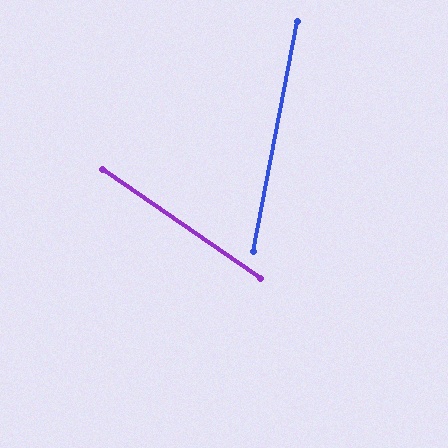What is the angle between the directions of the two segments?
Approximately 66 degrees.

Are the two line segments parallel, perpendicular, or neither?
Neither parallel nor perpendicular — they differ by about 66°.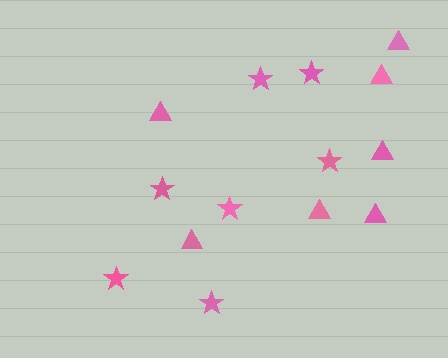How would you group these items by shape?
There are 2 groups: one group of stars (7) and one group of triangles (7).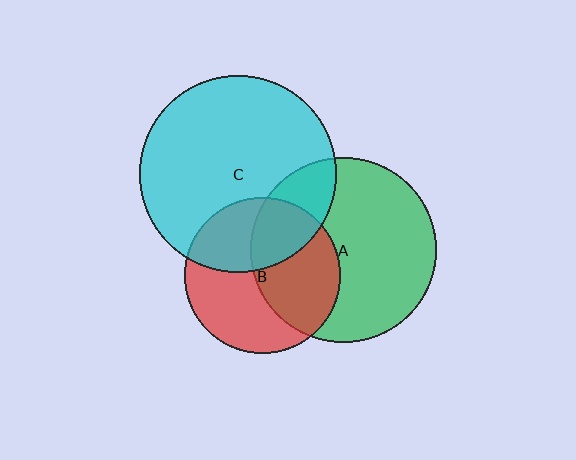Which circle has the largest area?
Circle C (cyan).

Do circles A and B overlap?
Yes.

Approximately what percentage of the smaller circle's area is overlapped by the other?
Approximately 45%.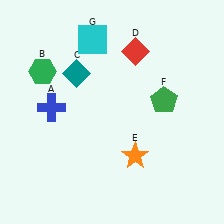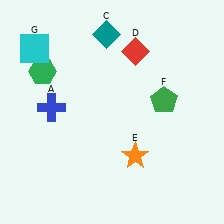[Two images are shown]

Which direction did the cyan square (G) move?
The cyan square (G) moved left.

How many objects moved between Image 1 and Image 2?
2 objects moved between the two images.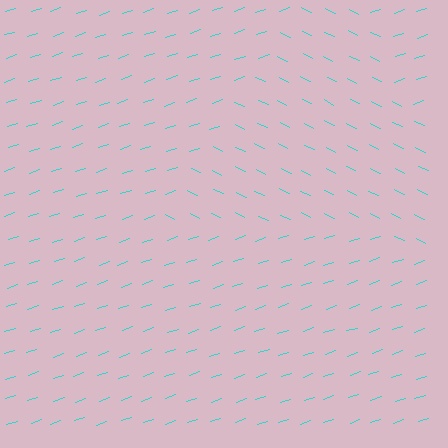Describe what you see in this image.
The image is filled with small cyan line segments. A triangle region in the image has lines oriented differently from the surrounding lines, creating a visible texture boundary.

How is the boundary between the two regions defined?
The boundary is defined purely by a change in line orientation (approximately 45 degrees difference). All lines are the same color and thickness.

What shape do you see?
I see a triangle.